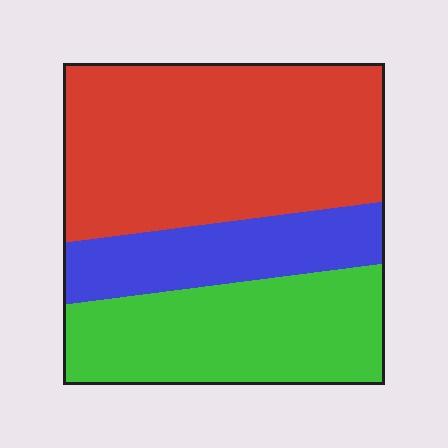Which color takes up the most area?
Red, at roughly 50%.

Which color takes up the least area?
Blue, at roughly 20%.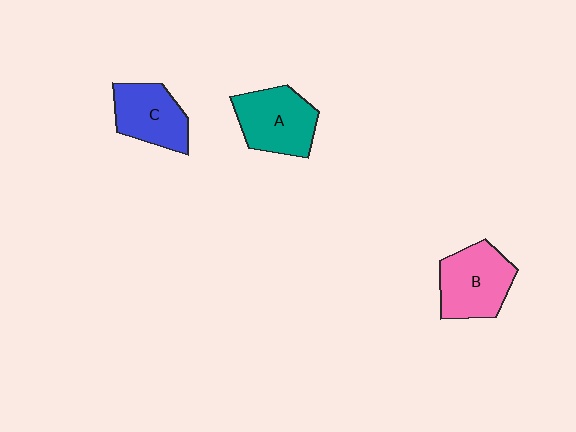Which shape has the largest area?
Shape B (pink).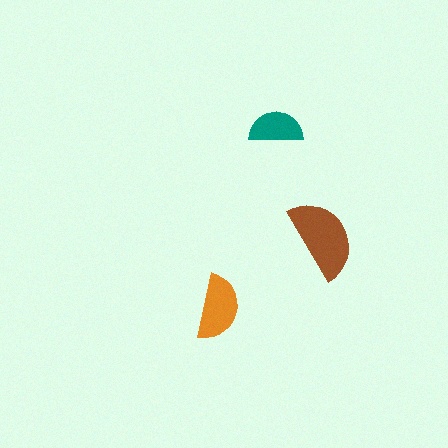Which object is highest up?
The teal semicircle is topmost.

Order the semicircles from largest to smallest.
the brown one, the orange one, the teal one.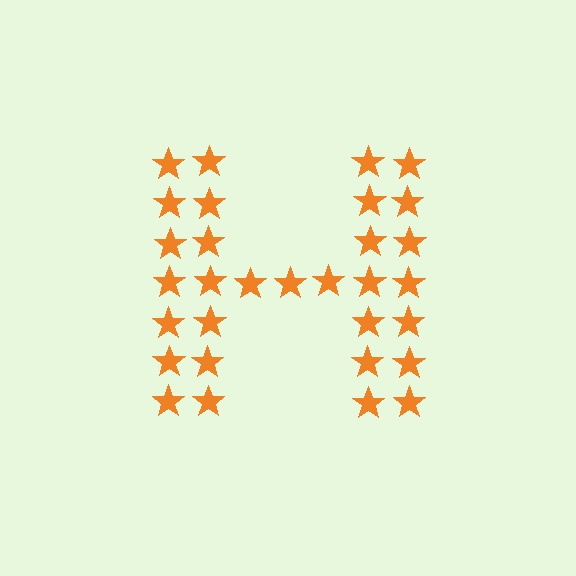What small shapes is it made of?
It is made of small stars.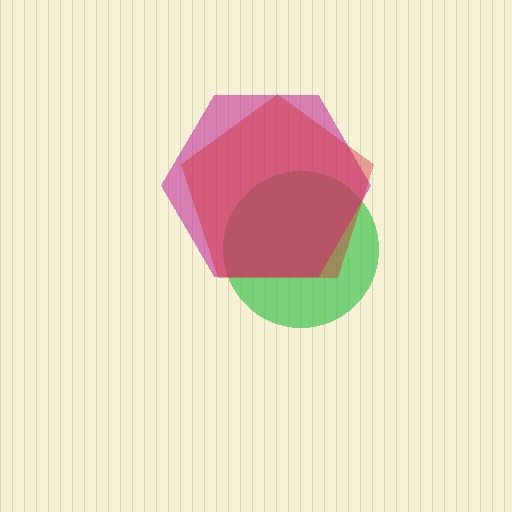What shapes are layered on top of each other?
The layered shapes are: a green circle, a magenta hexagon, a red pentagon.